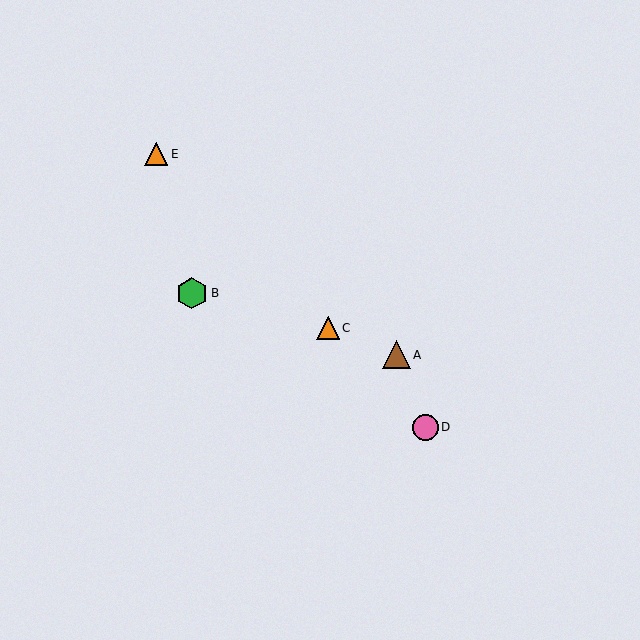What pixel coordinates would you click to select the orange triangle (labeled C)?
Click at (328, 328) to select the orange triangle C.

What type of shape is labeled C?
Shape C is an orange triangle.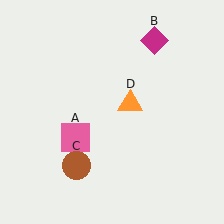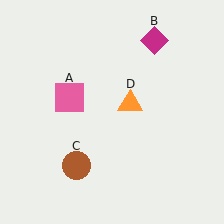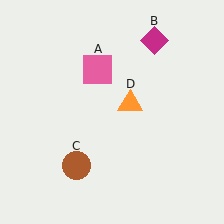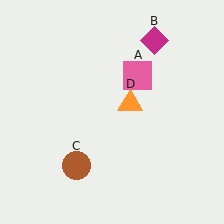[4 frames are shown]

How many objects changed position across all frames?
1 object changed position: pink square (object A).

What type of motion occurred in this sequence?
The pink square (object A) rotated clockwise around the center of the scene.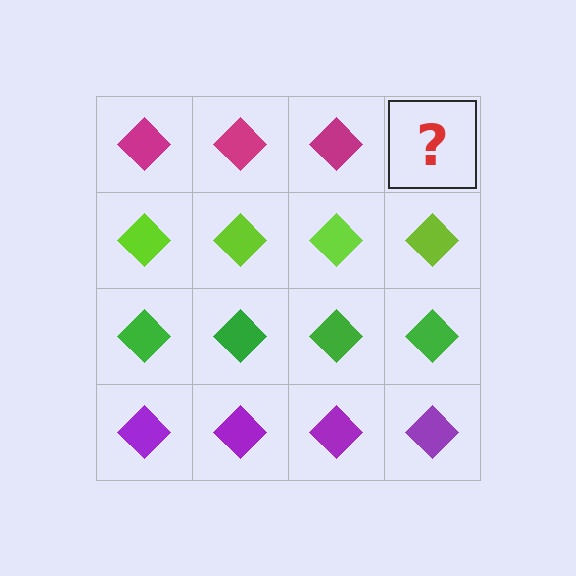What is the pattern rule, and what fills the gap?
The rule is that each row has a consistent color. The gap should be filled with a magenta diamond.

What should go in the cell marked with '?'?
The missing cell should contain a magenta diamond.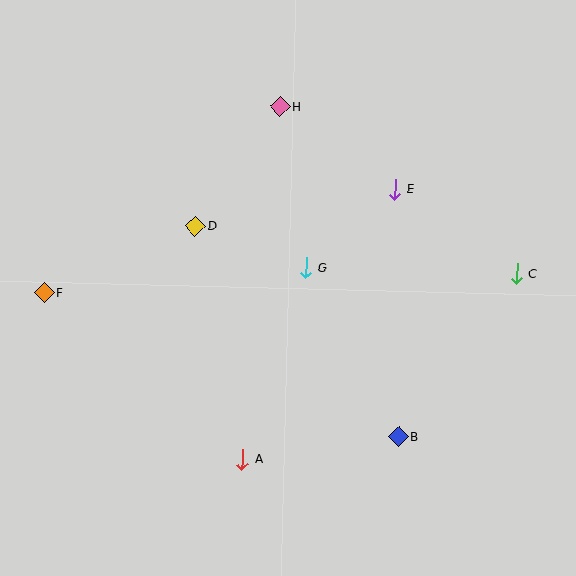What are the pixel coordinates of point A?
Point A is at (243, 459).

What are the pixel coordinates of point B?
Point B is at (399, 436).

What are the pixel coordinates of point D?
Point D is at (195, 226).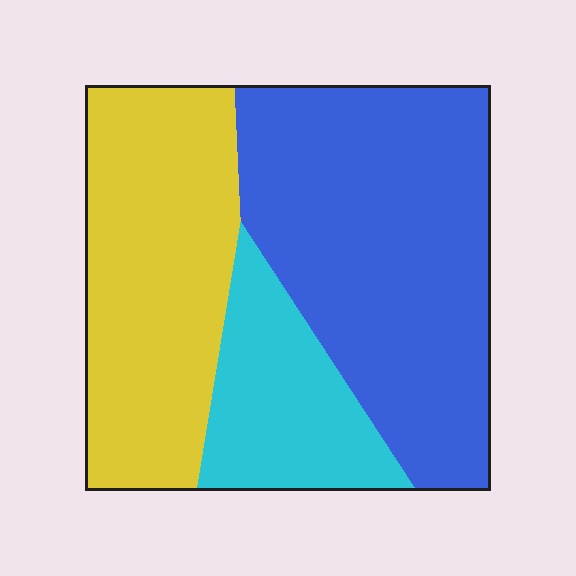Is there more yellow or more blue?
Blue.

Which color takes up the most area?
Blue, at roughly 45%.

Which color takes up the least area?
Cyan, at roughly 20%.